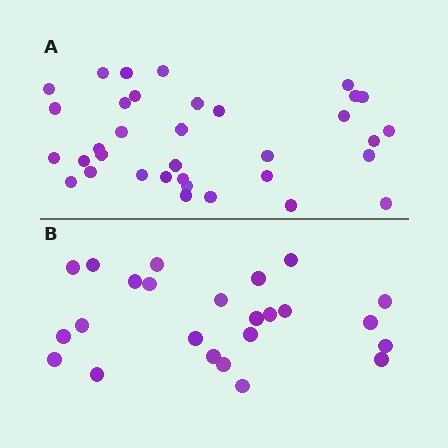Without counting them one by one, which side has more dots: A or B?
Region A (the top region) has more dots.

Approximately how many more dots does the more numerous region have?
Region A has roughly 12 or so more dots than region B.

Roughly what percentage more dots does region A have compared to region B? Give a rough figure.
About 45% more.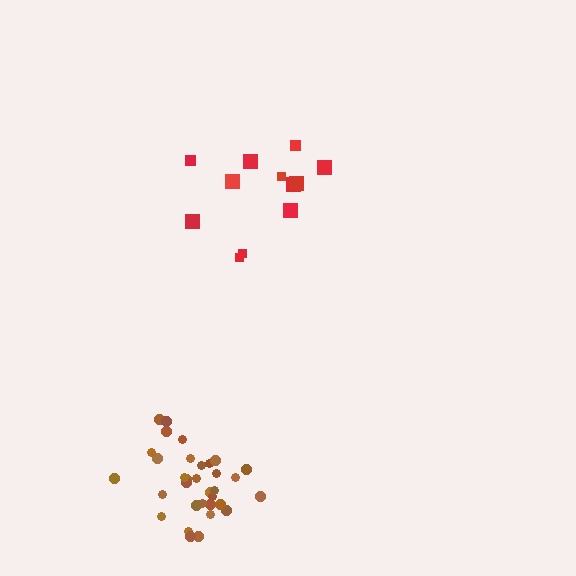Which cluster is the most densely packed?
Brown.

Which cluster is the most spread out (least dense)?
Red.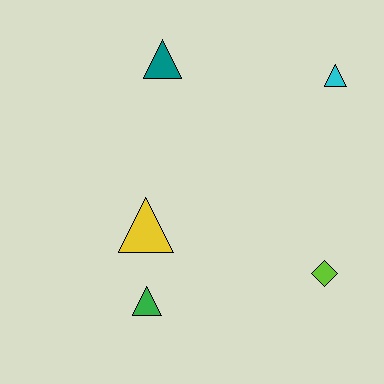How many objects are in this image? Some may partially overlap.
There are 5 objects.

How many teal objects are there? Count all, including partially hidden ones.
There is 1 teal object.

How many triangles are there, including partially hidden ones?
There are 4 triangles.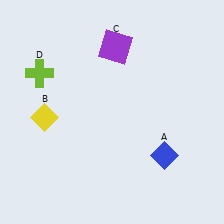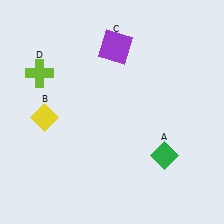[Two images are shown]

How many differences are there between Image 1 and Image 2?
There is 1 difference between the two images.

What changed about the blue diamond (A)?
In Image 1, A is blue. In Image 2, it changed to green.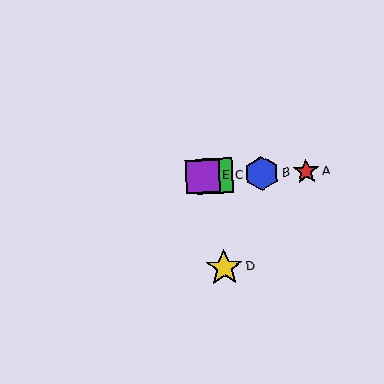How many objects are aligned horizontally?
4 objects (A, B, C, E) are aligned horizontally.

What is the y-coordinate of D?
Object D is at y≈268.